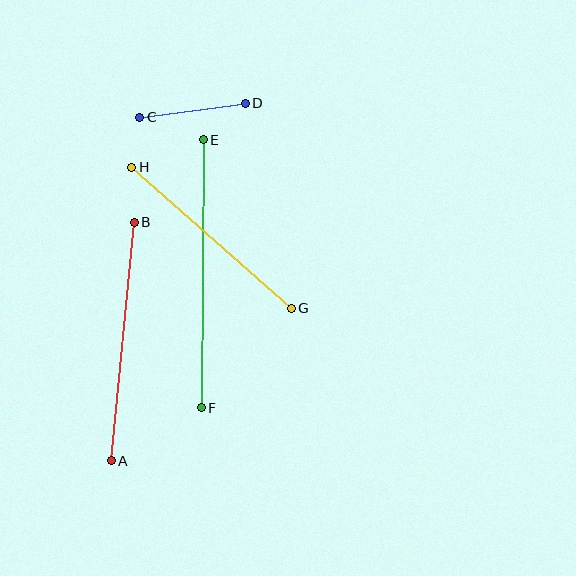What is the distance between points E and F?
The distance is approximately 268 pixels.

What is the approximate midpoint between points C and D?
The midpoint is at approximately (192, 110) pixels.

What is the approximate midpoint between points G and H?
The midpoint is at approximately (211, 238) pixels.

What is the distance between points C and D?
The distance is approximately 106 pixels.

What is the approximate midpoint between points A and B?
The midpoint is at approximately (123, 341) pixels.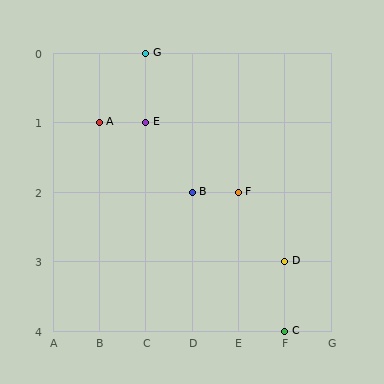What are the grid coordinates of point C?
Point C is at grid coordinates (F, 4).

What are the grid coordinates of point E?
Point E is at grid coordinates (C, 1).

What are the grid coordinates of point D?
Point D is at grid coordinates (F, 3).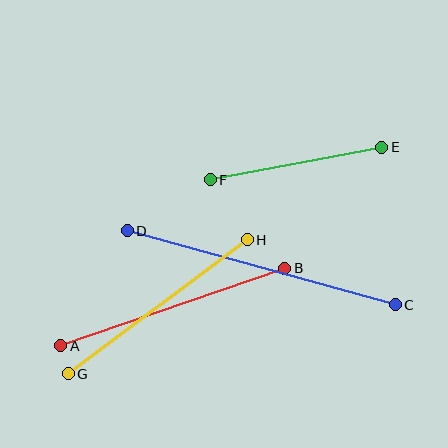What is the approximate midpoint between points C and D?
The midpoint is at approximately (261, 268) pixels.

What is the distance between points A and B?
The distance is approximately 237 pixels.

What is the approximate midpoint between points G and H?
The midpoint is at approximately (158, 307) pixels.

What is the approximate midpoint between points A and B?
The midpoint is at approximately (173, 307) pixels.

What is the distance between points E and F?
The distance is approximately 174 pixels.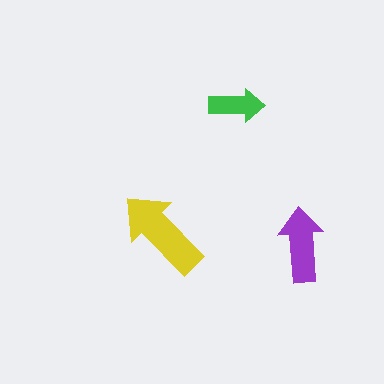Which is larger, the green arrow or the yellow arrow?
The yellow one.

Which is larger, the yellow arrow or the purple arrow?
The yellow one.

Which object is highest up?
The green arrow is topmost.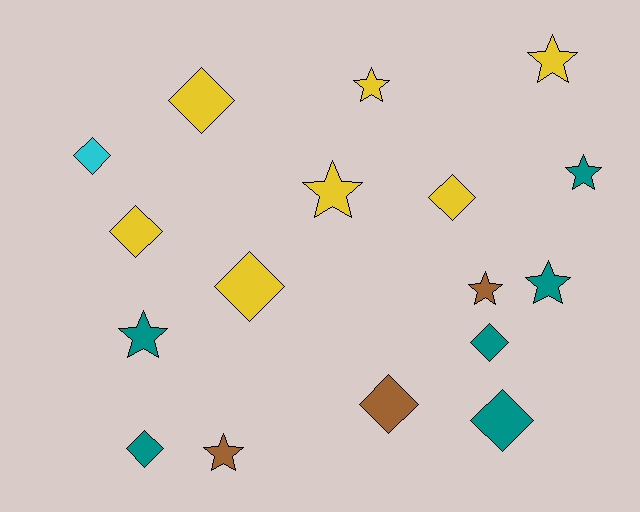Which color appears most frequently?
Yellow, with 7 objects.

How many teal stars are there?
There are 3 teal stars.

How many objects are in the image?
There are 17 objects.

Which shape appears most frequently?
Diamond, with 9 objects.